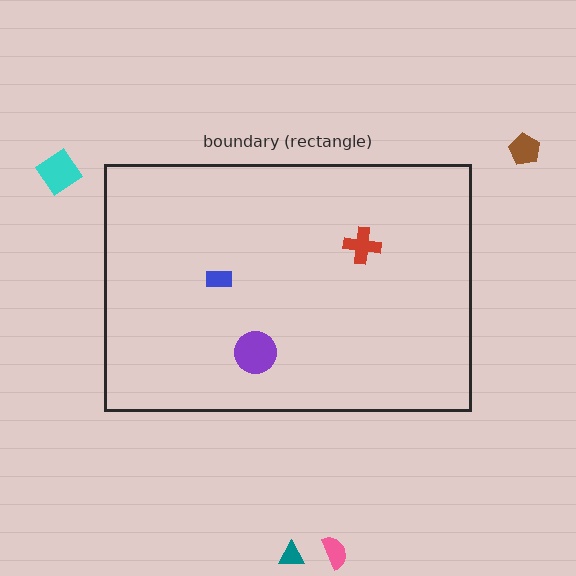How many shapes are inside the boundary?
3 inside, 4 outside.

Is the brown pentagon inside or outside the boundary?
Outside.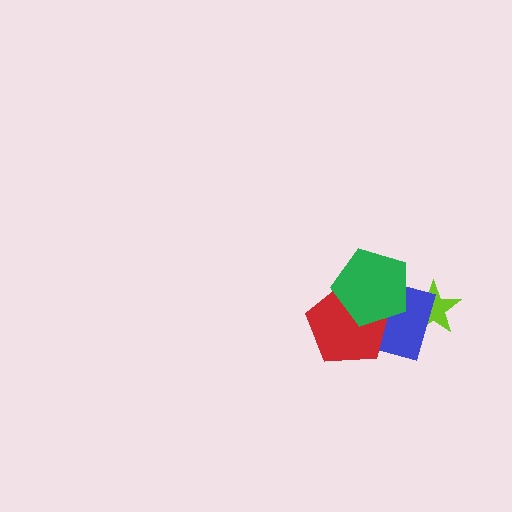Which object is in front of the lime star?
The blue diamond is in front of the lime star.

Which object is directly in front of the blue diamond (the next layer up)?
The red pentagon is directly in front of the blue diamond.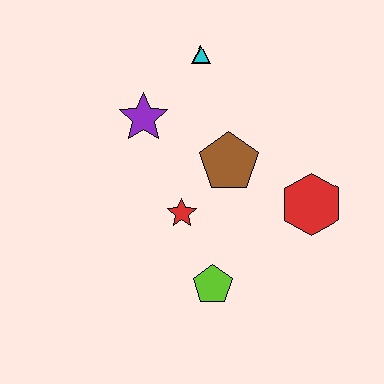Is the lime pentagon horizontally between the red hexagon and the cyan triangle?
Yes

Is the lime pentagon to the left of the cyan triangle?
No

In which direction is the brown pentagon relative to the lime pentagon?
The brown pentagon is above the lime pentagon.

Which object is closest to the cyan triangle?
The purple star is closest to the cyan triangle.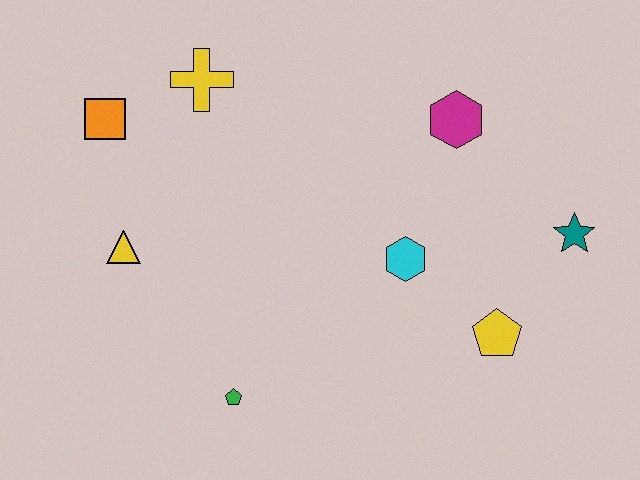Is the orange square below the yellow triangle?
No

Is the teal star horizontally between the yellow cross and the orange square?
No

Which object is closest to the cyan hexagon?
The yellow pentagon is closest to the cyan hexagon.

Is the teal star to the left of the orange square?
No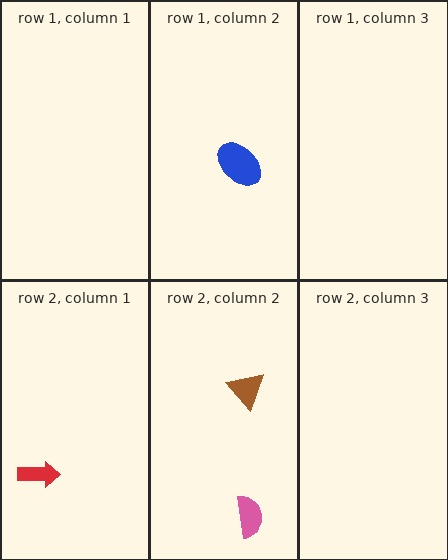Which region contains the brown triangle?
The row 2, column 2 region.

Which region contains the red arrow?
The row 2, column 1 region.